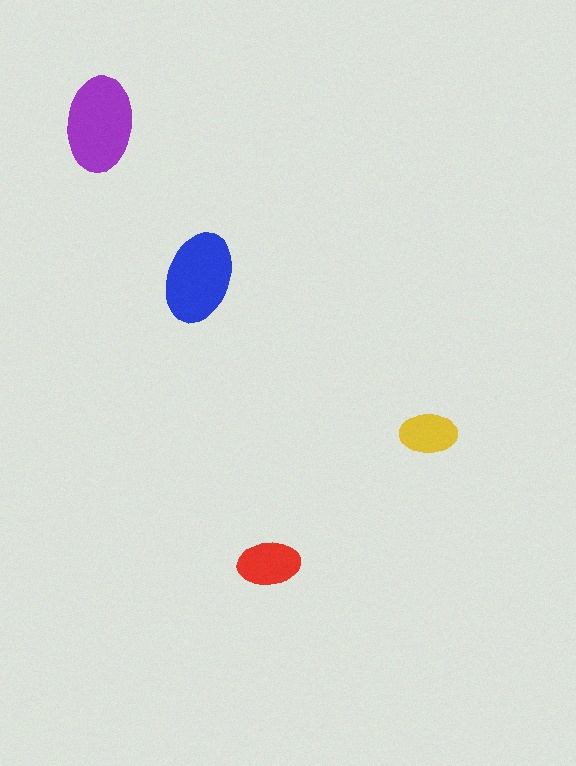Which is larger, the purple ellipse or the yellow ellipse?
The purple one.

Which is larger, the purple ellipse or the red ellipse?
The purple one.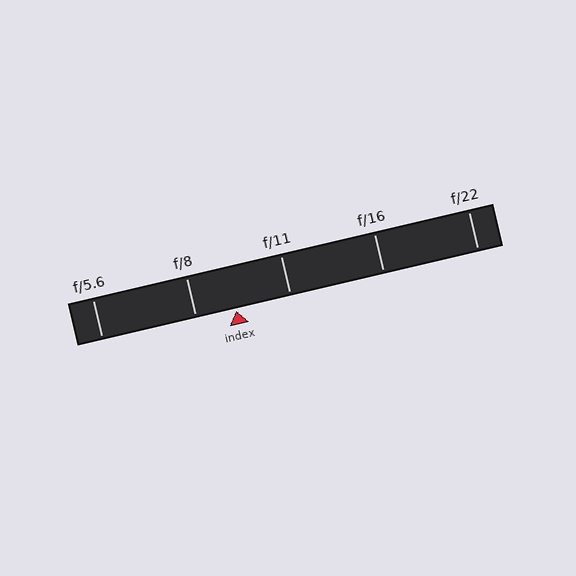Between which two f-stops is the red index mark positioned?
The index mark is between f/8 and f/11.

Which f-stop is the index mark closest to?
The index mark is closest to f/8.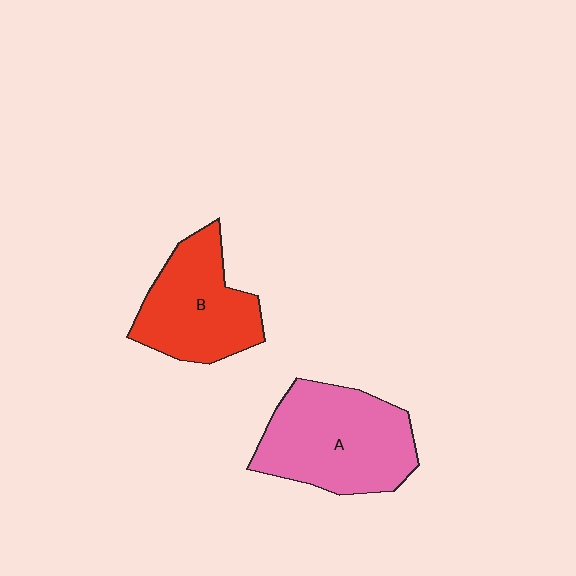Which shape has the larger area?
Shape A (pink).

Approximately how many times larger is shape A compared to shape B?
Approximately 1.2 times.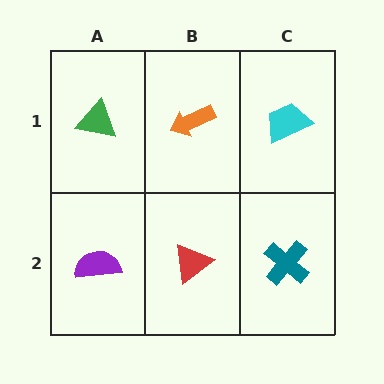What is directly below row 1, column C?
A teal cross.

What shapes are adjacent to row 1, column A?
A purple semicircle (row 2, column A), an orange arrow (row 1, column B).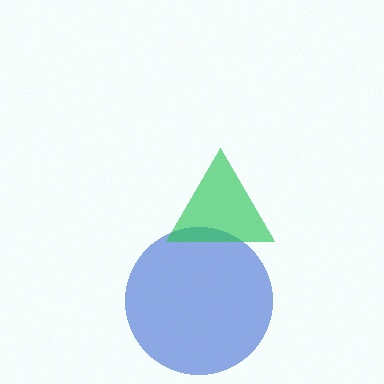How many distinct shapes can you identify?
There are 2 distinct shapes: a blue circle, a green triangle.